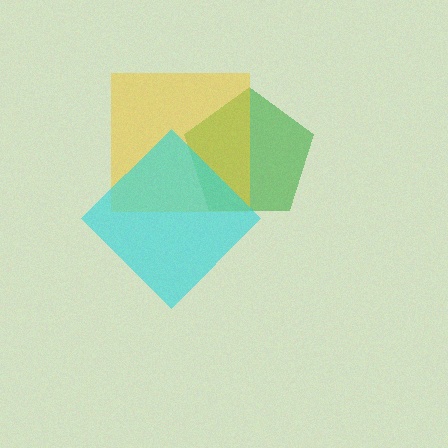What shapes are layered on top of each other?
The layered shapes are: a green pentagon, a yellow square, a cyan diamond.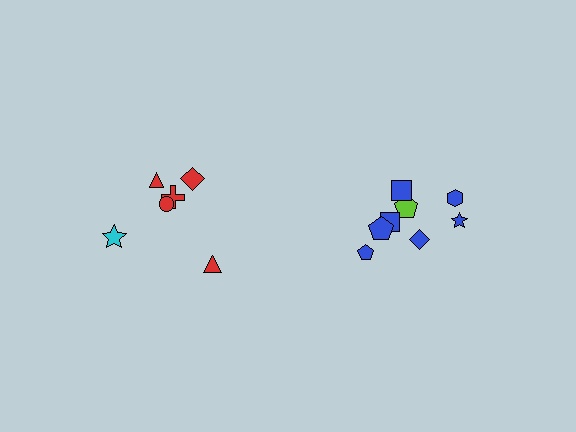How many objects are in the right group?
There are 8 objects.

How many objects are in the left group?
There are 6 objects.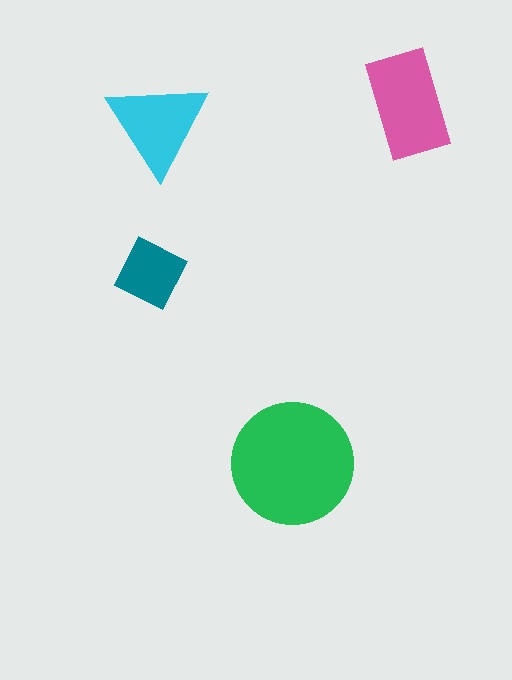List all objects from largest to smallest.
The green circle, the pink rectangle, the cyan triangle, the teal diamond.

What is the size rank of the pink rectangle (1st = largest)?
2nd.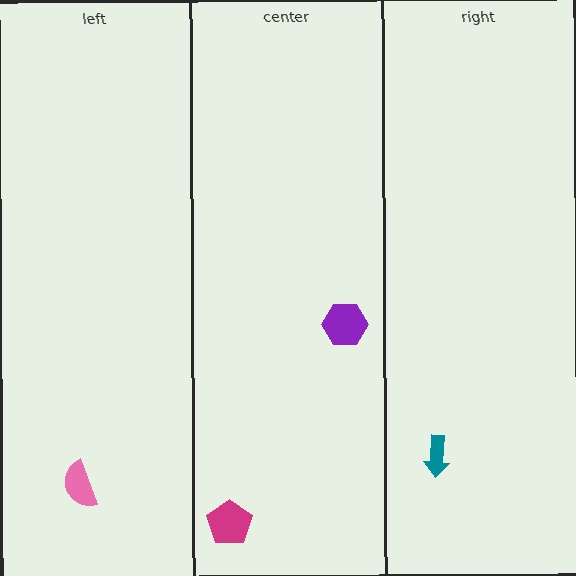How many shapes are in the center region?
2.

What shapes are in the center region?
The magenta pentagon, the purple hexagon.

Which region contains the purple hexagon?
The center region.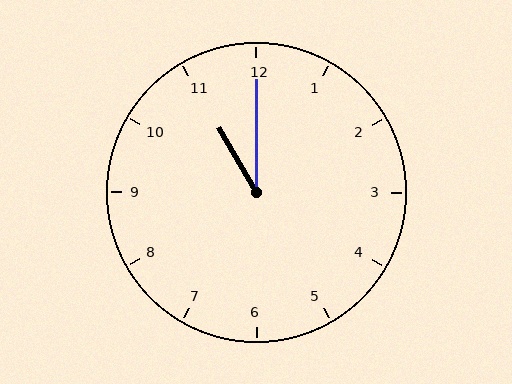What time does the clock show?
11:00.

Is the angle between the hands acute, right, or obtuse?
It is acute.